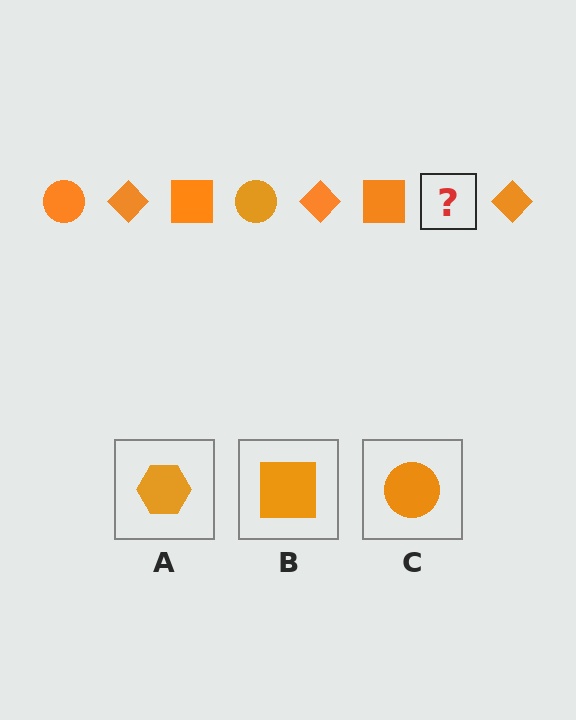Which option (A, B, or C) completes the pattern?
C.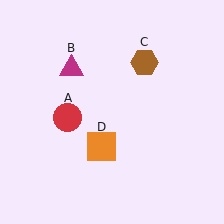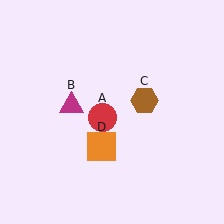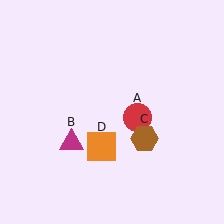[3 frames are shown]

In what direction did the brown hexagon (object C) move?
The brown hexagon (object C) moved down.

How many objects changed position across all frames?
3 objects changed position: red circle (object A), magenta triangle (object B), brown hexagon (object C).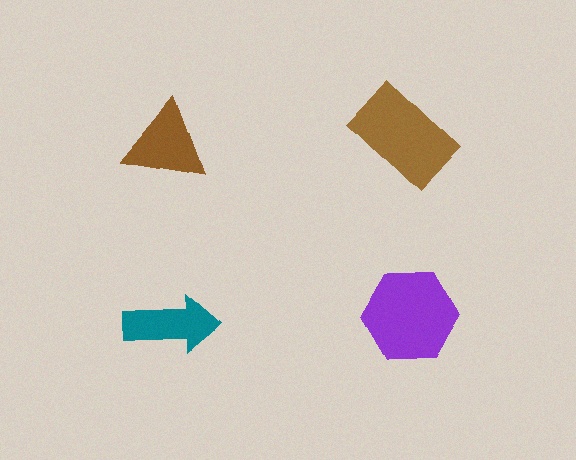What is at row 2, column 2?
A purple hexagon.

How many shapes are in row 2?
2 shapes.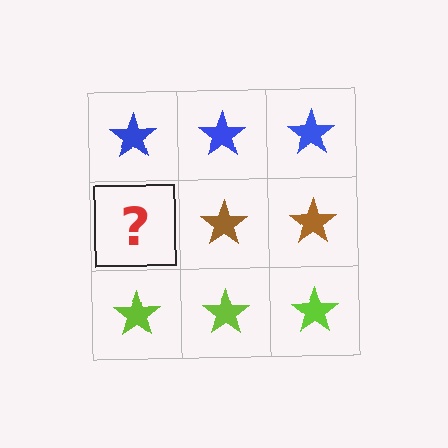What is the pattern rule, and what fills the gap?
The rule is that each row has a consistent color. The gap should be filled with a brown star.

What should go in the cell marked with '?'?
The missing cell should contain a brown star.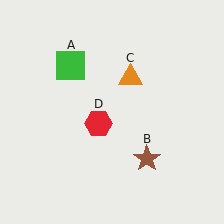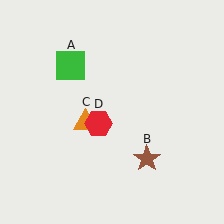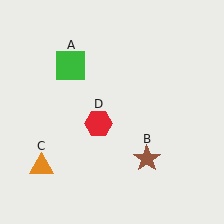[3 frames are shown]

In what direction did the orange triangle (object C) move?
The orange triangle (object C) moved down and to the left.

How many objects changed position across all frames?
1 object changed position: orange triangle (object C).